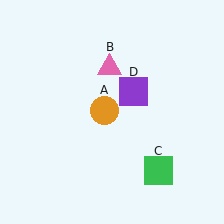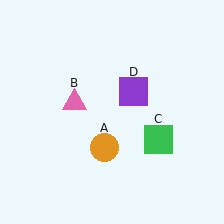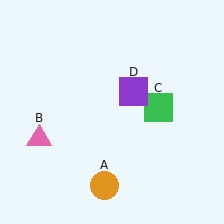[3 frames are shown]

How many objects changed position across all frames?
3 objects changed position: orange circle (object A), pink triangle (object B), green square (object C).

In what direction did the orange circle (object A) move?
The orange circle (object A) moved down.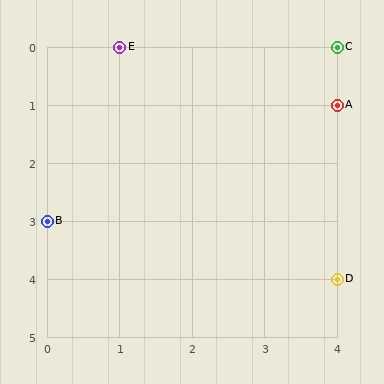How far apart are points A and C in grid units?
Points A and C are 1 row apart.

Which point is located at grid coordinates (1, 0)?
Point E is at (1, 0).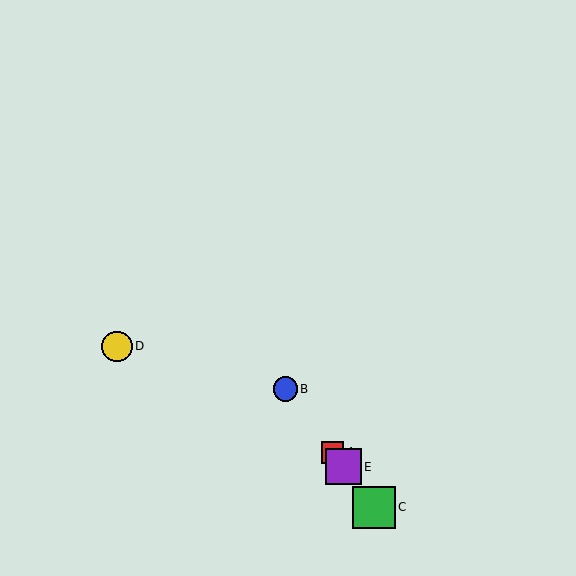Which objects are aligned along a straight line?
Objects A, B, C, E are aligned along a straight line.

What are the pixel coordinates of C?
Object C is at (374, 507).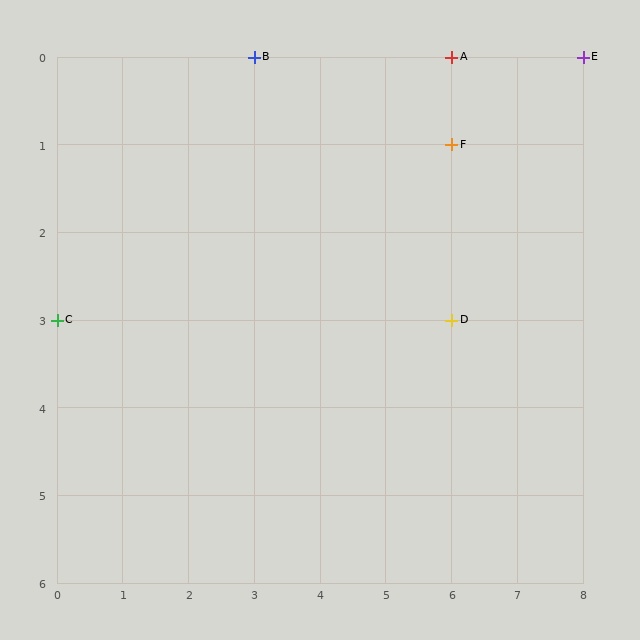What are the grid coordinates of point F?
Point F is at grid coordinates (6, 1).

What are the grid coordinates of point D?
Point D is at grid coordinates (6, 3).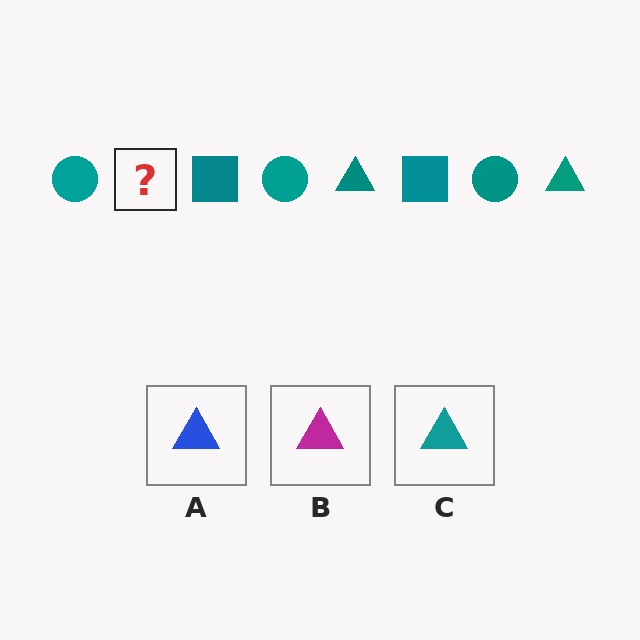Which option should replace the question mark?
Option C.